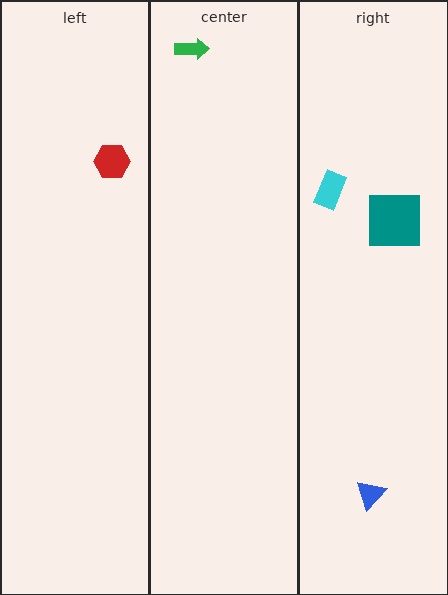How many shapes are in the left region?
1.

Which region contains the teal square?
The right region.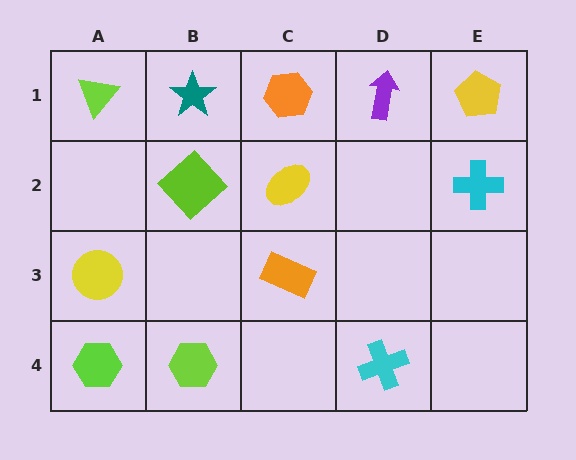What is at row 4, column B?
A lime hexagon.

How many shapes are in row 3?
2 shapes.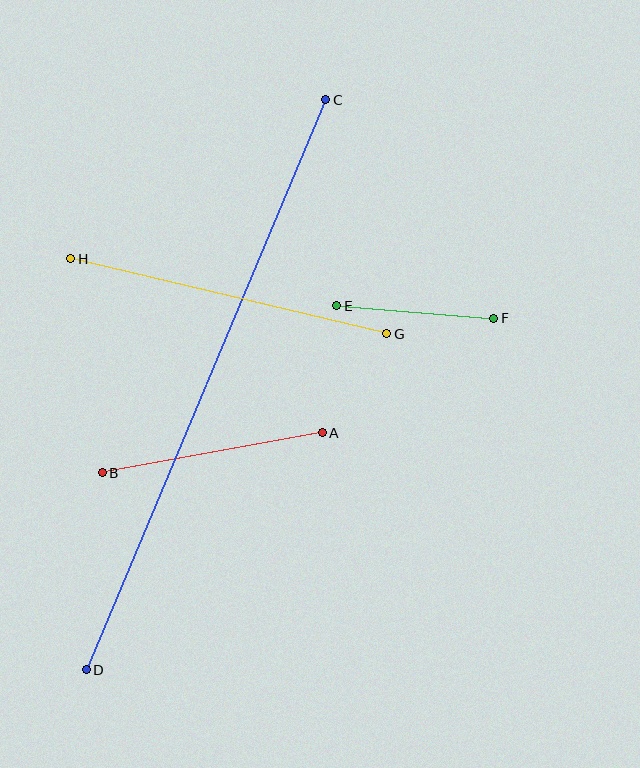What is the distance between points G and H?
The distance is approximately 325 pixels.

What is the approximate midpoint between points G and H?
The midpoint is at approximately (229, 296) pixels.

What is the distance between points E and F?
The distance is approximately 158 pixels.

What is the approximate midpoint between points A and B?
The midpoint is at approximately (212, 453) pixels.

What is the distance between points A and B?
The distance is approximately 224 pixels.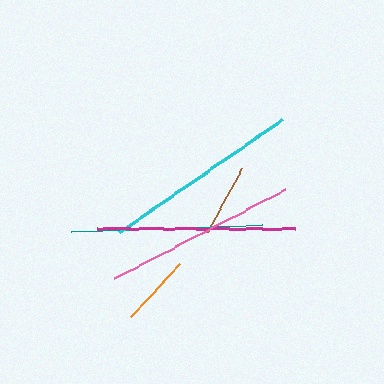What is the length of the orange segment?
The orange segment is approximately 72 pixels long.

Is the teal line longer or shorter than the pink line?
The pink line is longer than the teal line.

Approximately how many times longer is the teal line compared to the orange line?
The teal line is approximately 2.7 times the length of the orange line.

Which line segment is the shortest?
The orange line is the shortest at approximately 72 pixels.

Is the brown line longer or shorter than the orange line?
The brown line is longer than the orange line.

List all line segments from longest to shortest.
From longest to shortest: magenta, cyan, pink, teal, brown, orange.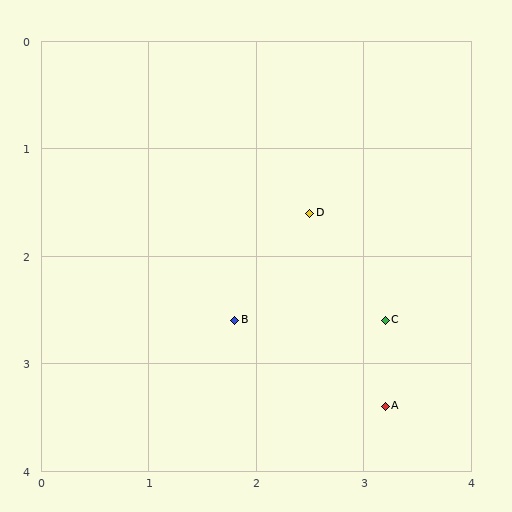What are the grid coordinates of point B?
Point B is at approximately (1.8, 2.6).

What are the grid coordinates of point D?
Point D is at approximately (2.5, 1.6).